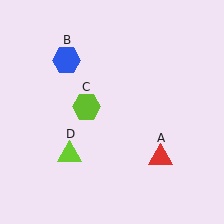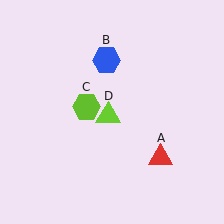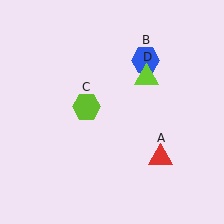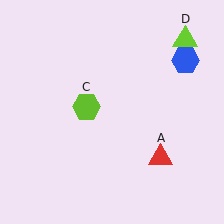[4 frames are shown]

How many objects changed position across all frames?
2 objects changed position: blue hexagon (object B), lime triangle (object D).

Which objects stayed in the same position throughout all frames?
Red triangle (object A) and lime hexagon (object C) remained stationary.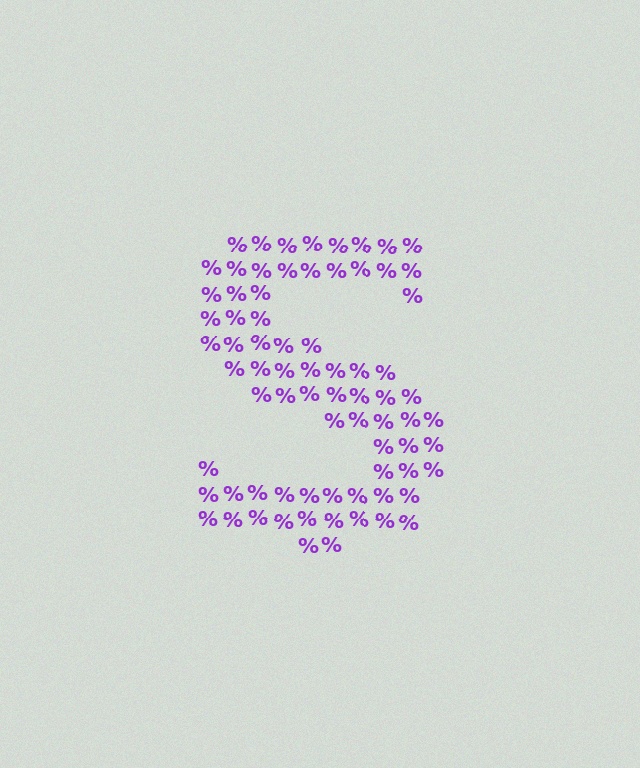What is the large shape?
The large shape is the letter S.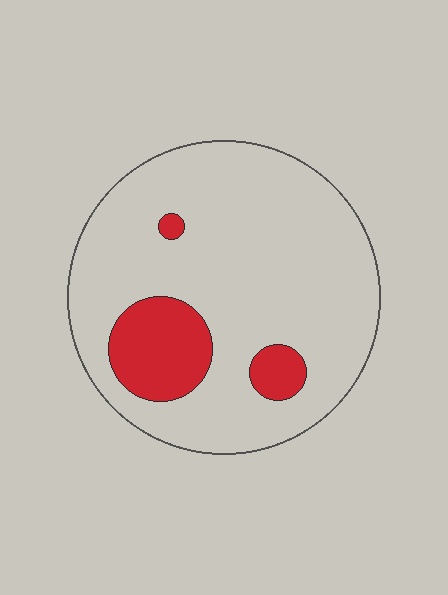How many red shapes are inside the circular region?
3.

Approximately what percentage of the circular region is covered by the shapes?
Approximately 15%.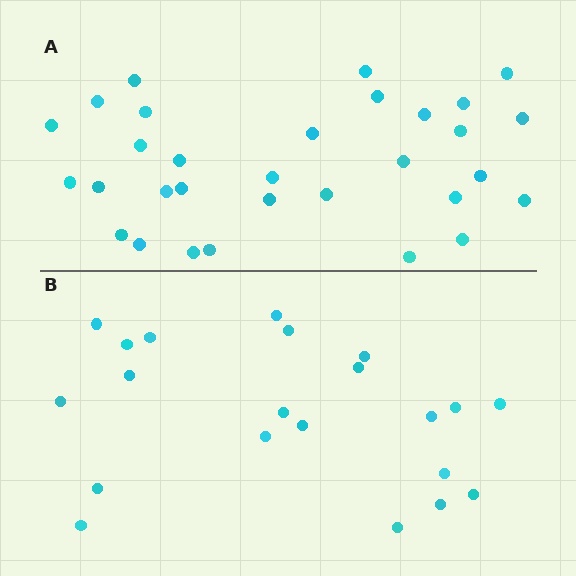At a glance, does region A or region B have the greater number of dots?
Region A (the top region) has more dots.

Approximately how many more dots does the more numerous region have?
Region A has roughly 10 or so more dots than region B.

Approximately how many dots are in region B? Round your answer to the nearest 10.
About 20 dots. (The exact count is 21, which rounds to 20.)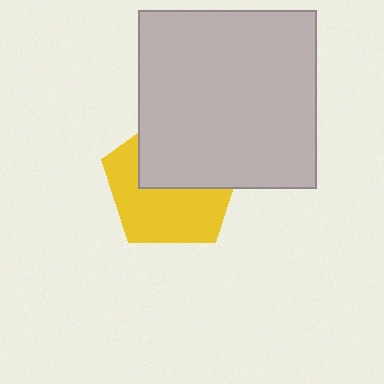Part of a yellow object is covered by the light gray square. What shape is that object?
It is a pentagon.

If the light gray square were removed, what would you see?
You would see the complete yellow pentagon.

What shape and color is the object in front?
The object in front is a light gray square.